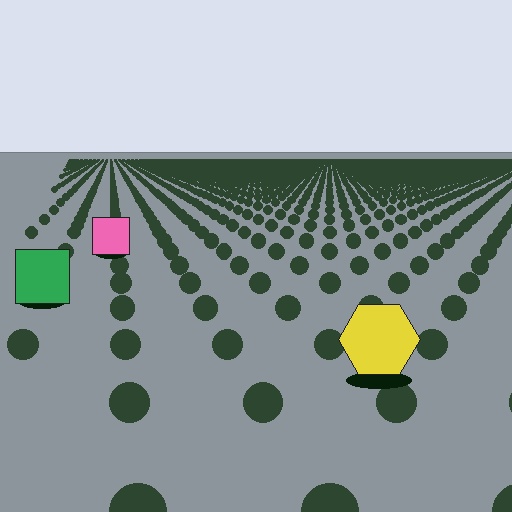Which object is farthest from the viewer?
The pink square is farthest from the viewer. It appears smaller and the ground texture around it is denser.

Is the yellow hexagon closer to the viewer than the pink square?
Yes. The yellow hexagon is closer — you can tell from the texture gradient: the ground texture is coarser near it.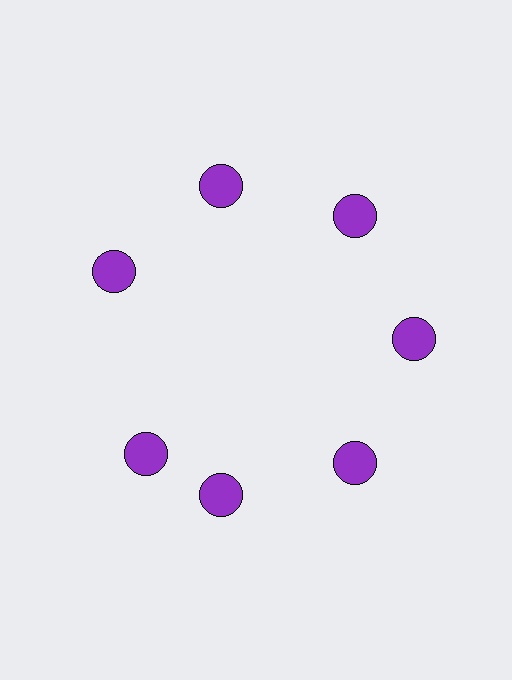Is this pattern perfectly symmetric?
No. The 7 purple circles are arranged in a ring, but one element near the 8 o'clock position is rotated out of alignment along the ring, breaking the 7-fold rotational symmetry.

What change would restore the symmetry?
The symmetry would be restored by rotating it back into even spacing with its neighbors so that all 7 circles sit at equal angles and equal distance from the center.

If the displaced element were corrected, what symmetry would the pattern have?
It would have 7-fold rotational symmetry — the pattern would map onto itself every 51 degrees.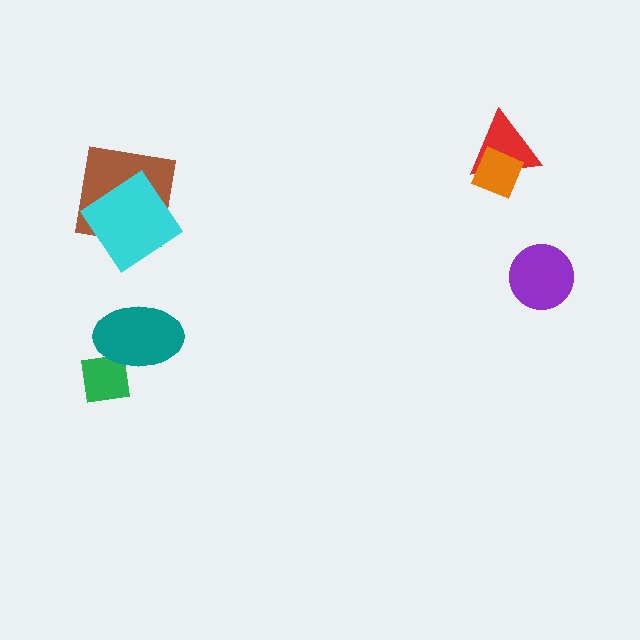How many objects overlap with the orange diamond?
1 object overlaps with the orange diamond.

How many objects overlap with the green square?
1 object overlaps with the green square.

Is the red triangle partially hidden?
Yes, it is partially covered by another shape.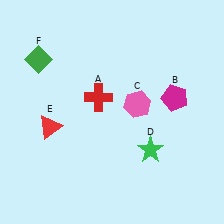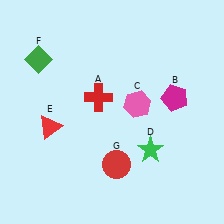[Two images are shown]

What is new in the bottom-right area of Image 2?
A red circle (G) was added in the bottom-right area of Image 2.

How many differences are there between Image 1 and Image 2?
There is 1 difference between the two images.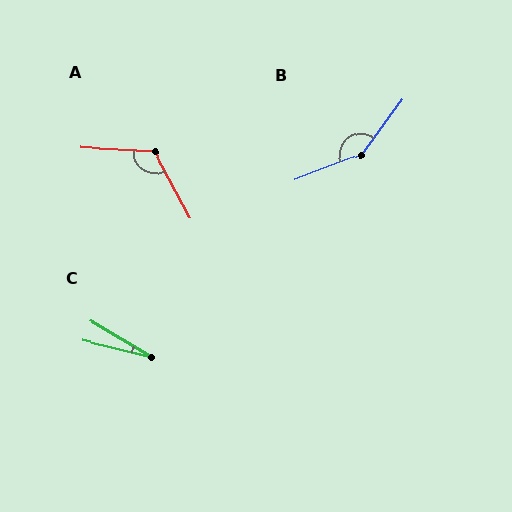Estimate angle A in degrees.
Approximately 121 degrees.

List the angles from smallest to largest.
C (17°), A (121°), B (147°).